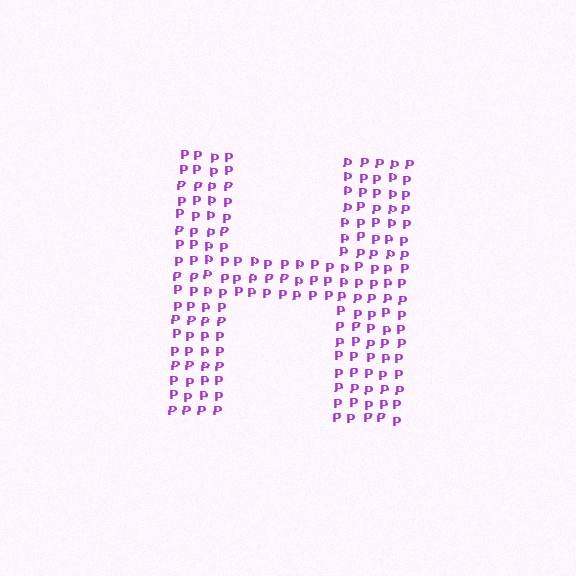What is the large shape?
The large shape is the letter H.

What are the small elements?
The small elements are letter P's.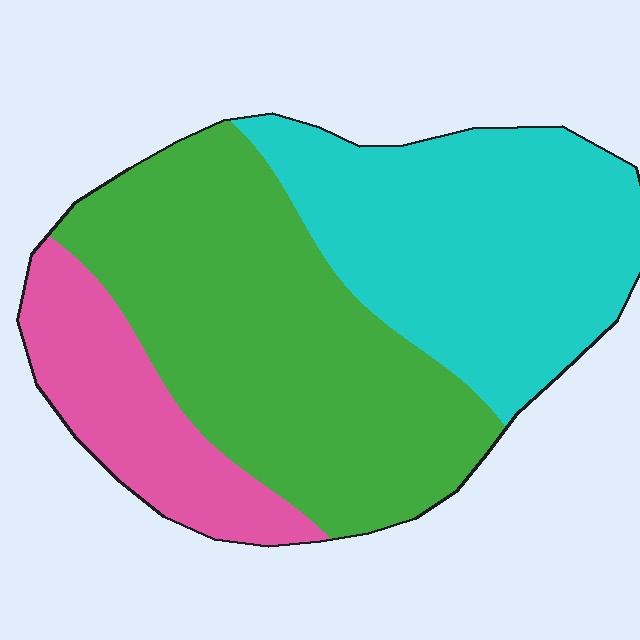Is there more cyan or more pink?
Cyan.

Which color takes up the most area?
Green, at roughly 45%.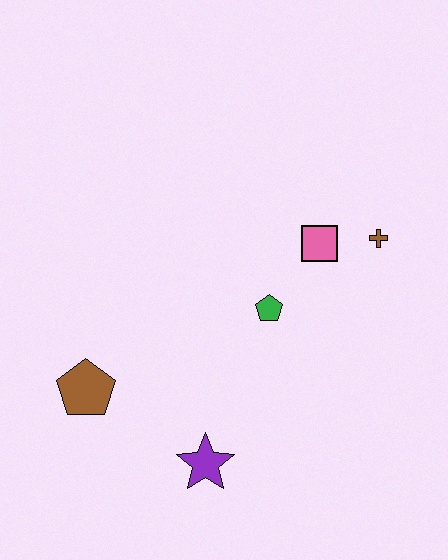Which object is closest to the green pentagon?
The pink square is closest to the green pentagon.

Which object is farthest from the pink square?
The brown pentagon is farthest from the pink square.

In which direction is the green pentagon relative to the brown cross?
The green pentagon is to the left of the brown cross.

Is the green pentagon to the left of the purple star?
No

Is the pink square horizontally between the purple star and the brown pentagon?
No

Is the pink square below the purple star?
No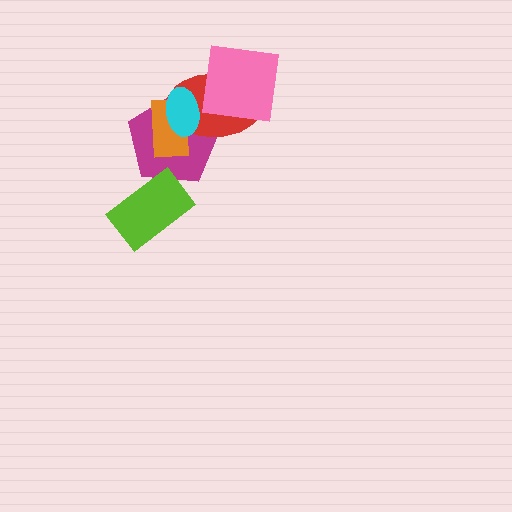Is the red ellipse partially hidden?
Yes, it is partially covered by another shape.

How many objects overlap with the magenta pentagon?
4 objects overlap with the magenta pentagon.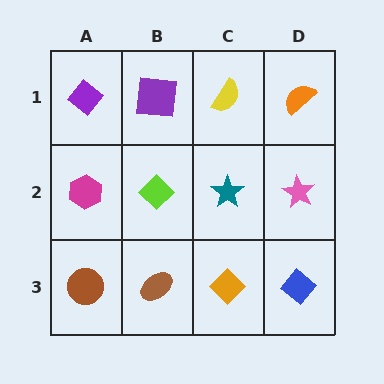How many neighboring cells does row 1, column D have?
2.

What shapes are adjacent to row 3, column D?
A pink star (row 2, column D), an orange diamond (row 3, column C).